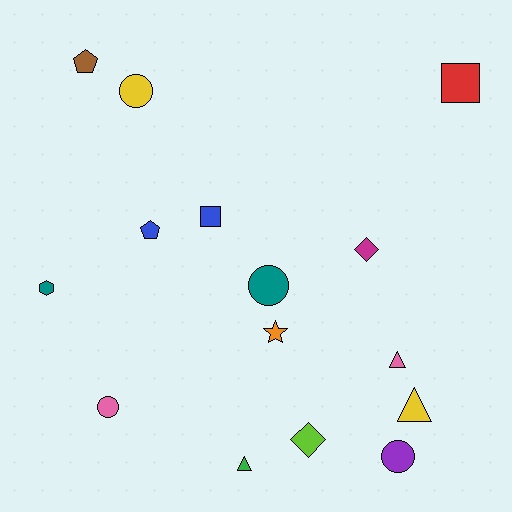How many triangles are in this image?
There are 3 triangles.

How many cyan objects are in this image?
There are no cyan objects.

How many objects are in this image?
There are 15 objects.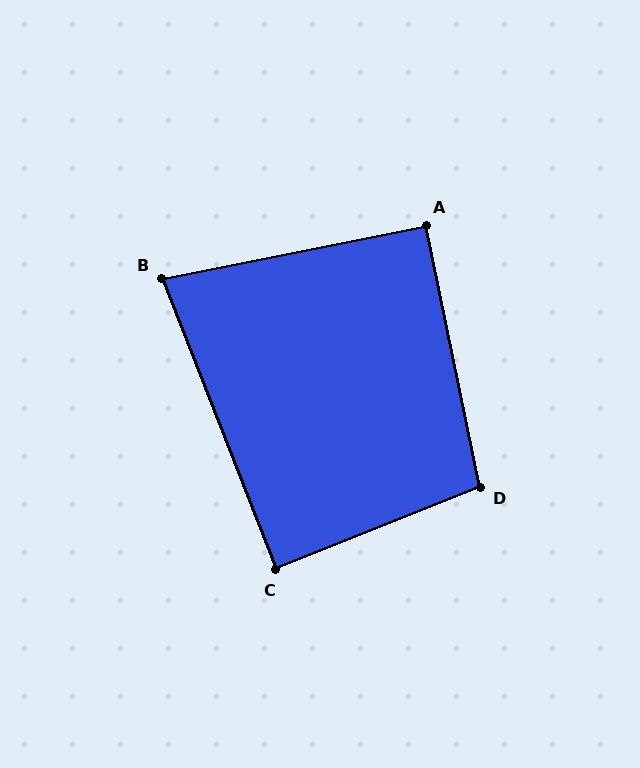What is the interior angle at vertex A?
Approximately 90 degrees (approximately right).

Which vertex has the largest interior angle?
D, at approximately 100 degrees.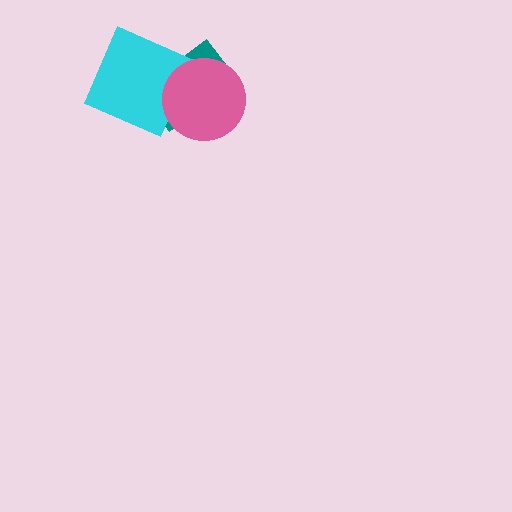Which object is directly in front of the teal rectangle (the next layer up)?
The cyan square is directly in front of the teal rectangle.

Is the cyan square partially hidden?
Yes, it is partially covered by another shape.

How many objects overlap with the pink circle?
2 objects overlap with the pink circle.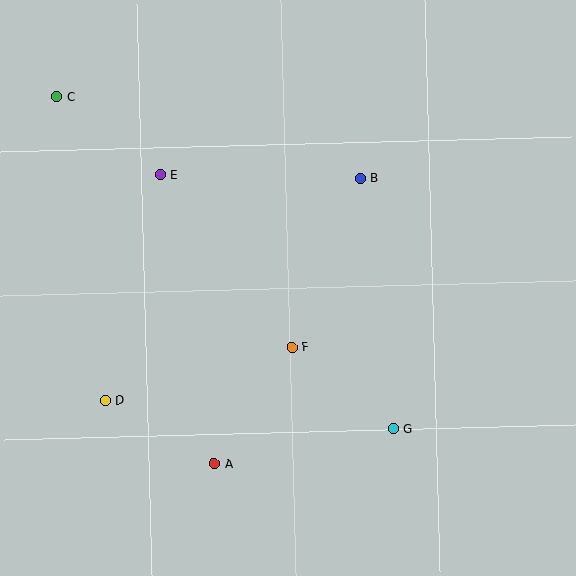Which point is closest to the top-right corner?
Point B is closest to the top-right corner.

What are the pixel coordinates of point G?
Point G is at (393, 429).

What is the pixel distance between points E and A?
The distance between E and A is 294 pixels.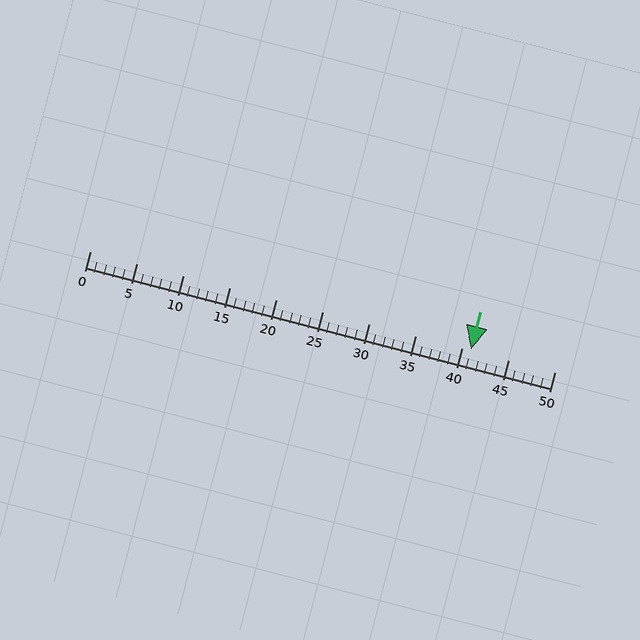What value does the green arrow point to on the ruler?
The green arrow points to approximately 41.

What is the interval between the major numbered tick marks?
The major tick marks are spaced 5 units apart.